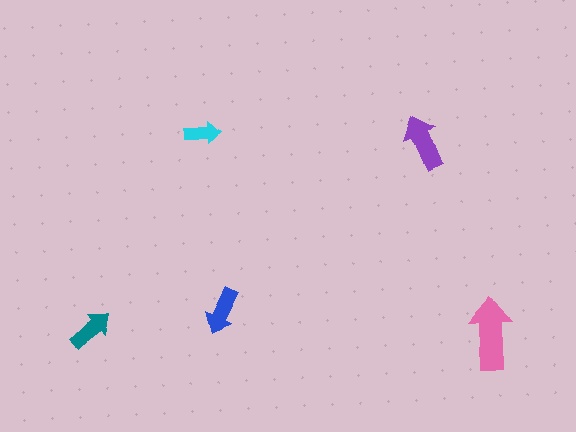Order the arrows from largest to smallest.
the pink one, the purple one, the blue one, the teal one, the cyan one.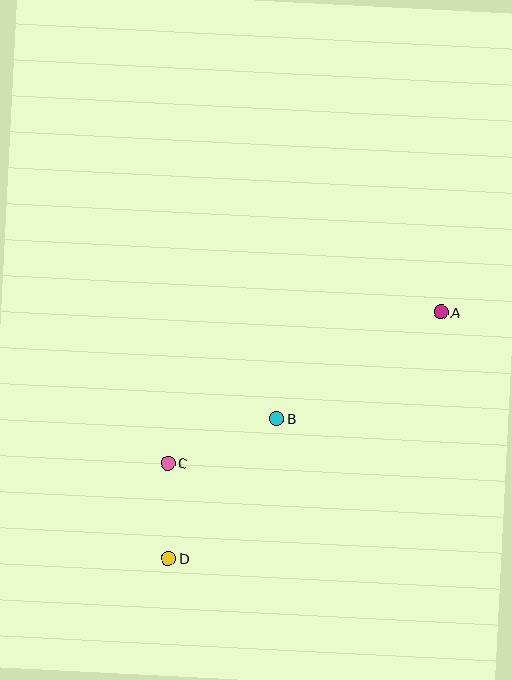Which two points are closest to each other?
Points C and D are closest to each other.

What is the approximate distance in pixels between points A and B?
The distance between A and B is approximately 195 pixels.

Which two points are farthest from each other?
Points A and D are farthest from each other.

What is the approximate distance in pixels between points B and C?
The distance between B and C is approximately 118 pixels.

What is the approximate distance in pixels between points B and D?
The distance between B and D is approximately 177 pixels.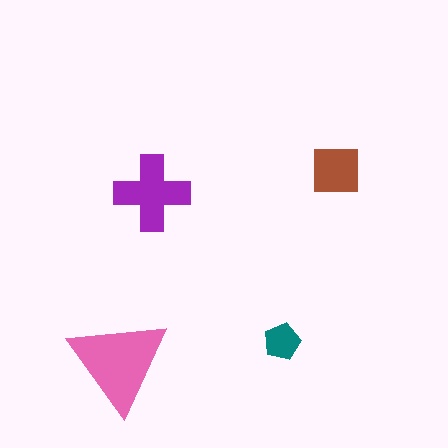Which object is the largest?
The pink triangle.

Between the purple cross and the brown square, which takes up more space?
The purple cross.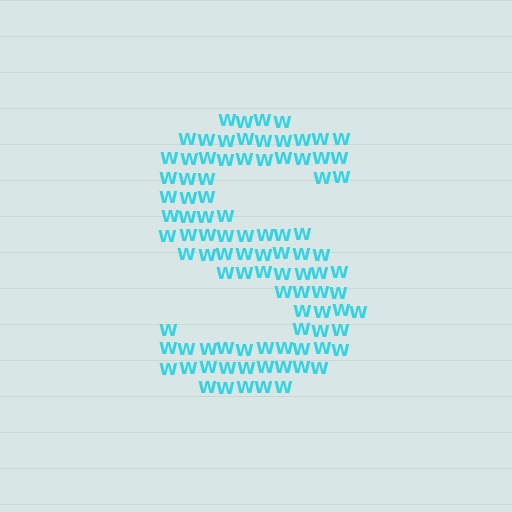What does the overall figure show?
The overall figure shows the letter S.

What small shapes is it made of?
It is made of small letter W's.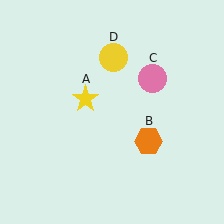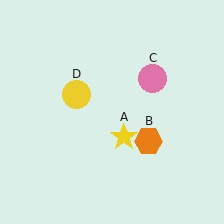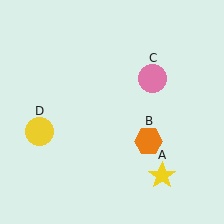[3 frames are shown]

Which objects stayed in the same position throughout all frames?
Orange hexagon (object B) and pink circle (object C) remained stationary.